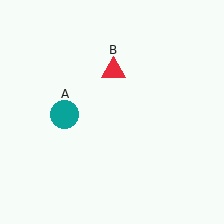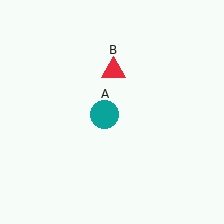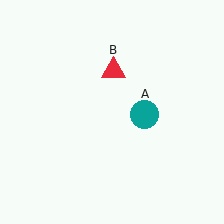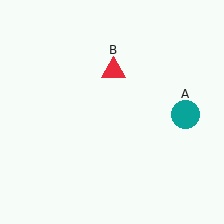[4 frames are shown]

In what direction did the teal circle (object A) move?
The teal circle (object A) moved right.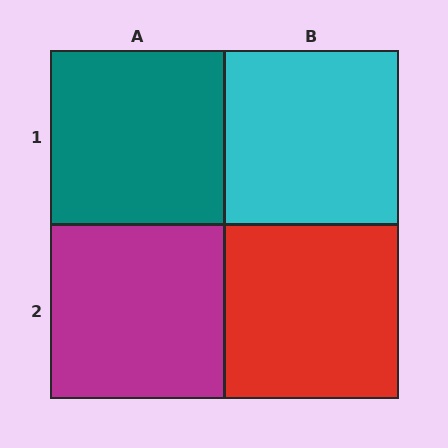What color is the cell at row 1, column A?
Teal.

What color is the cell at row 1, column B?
Cyan.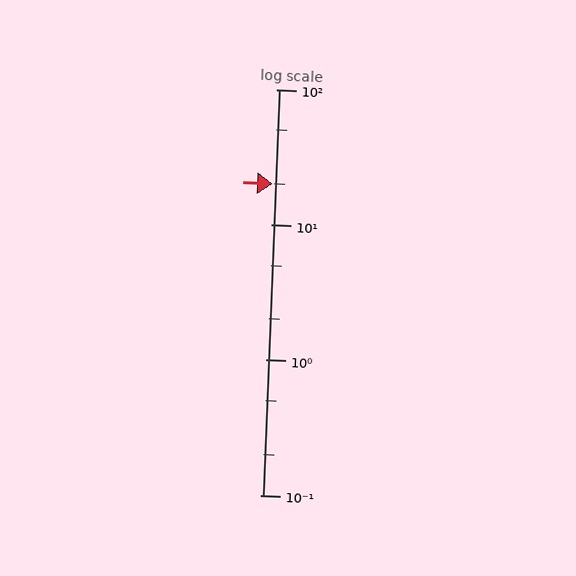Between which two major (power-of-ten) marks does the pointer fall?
The pointer is between 10 and 100.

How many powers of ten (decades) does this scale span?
The scale spans 3 decades, from 0.1 to 100.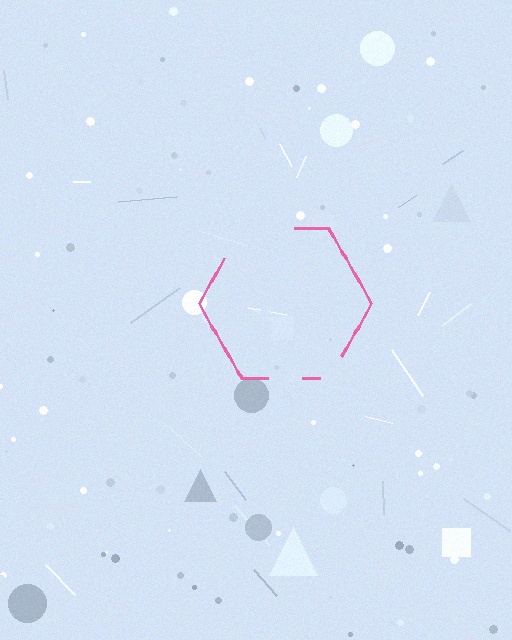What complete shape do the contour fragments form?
The contour fragments form a hexagon.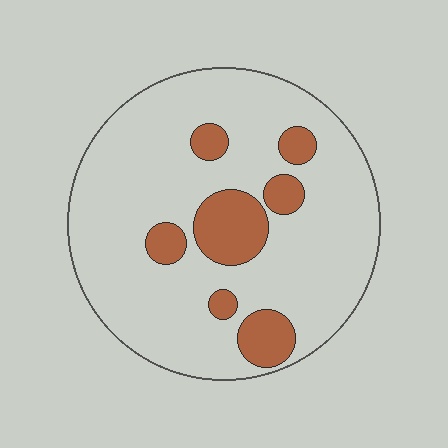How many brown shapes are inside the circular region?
7.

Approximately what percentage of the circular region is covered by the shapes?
Approximately 15%.